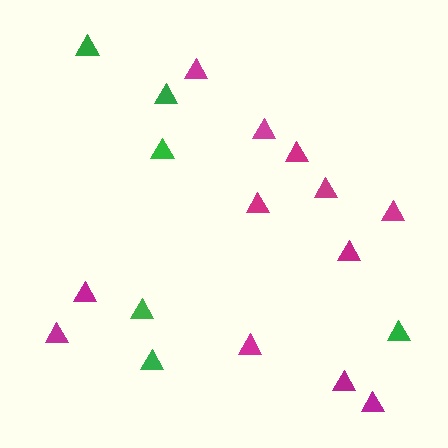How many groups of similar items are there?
There are 2 groups: one group of magenta triangles (12) and one group of green triangles (6).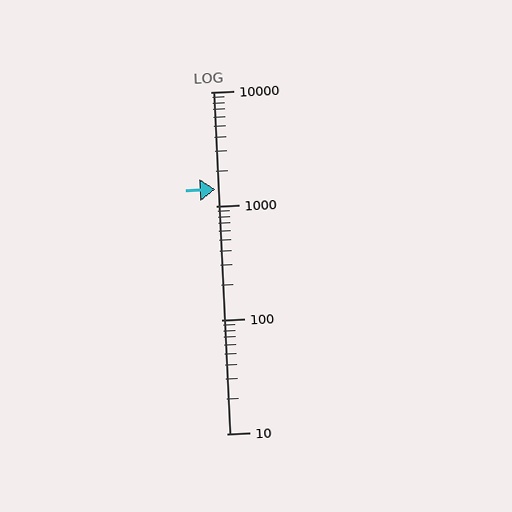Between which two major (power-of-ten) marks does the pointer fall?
The pointer is between 1000 and 10000.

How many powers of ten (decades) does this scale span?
The scale spans 3 decades, from 10 to 10000.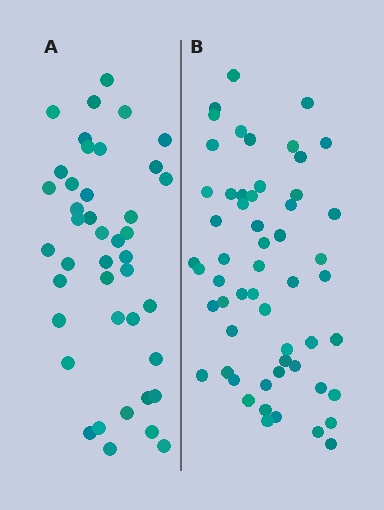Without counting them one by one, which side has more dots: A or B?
Region B (the right region) has more dots.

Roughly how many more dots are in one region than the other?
Region B has approximately 15 more dots than region A.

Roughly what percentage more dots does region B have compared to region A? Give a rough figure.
About 35% more.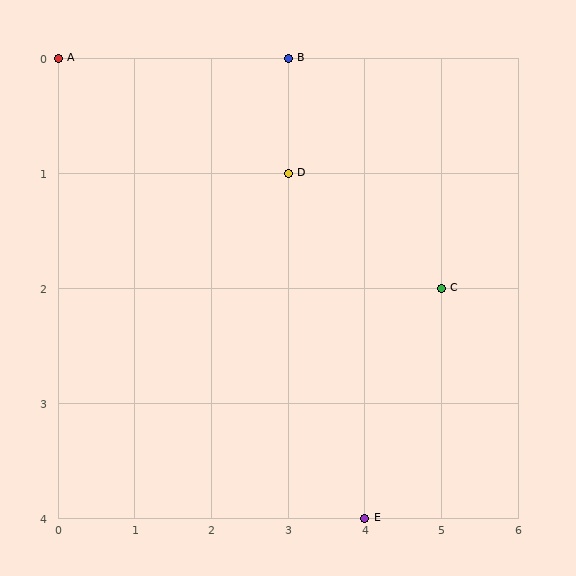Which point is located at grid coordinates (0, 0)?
Point A is at (0, 0).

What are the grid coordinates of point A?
Point A is at grid coordinates (0, 0).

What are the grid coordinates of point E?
Point E is at grid coordinates (4, 4).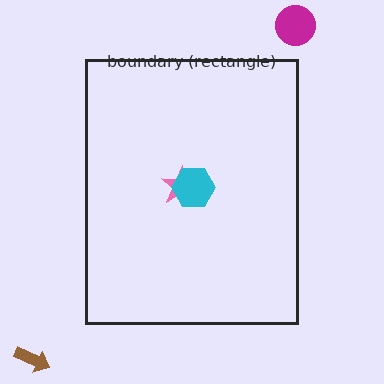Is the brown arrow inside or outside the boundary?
Outside.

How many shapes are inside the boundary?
2 inside, 2 outside.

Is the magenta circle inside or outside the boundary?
Outside.